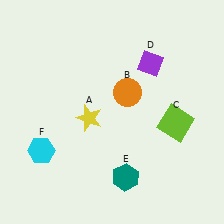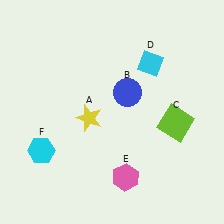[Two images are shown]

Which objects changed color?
B changed from orange to blue. D changed from purple to cyan. E changed from teal to pink.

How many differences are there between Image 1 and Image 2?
There are 3 differences between the two images.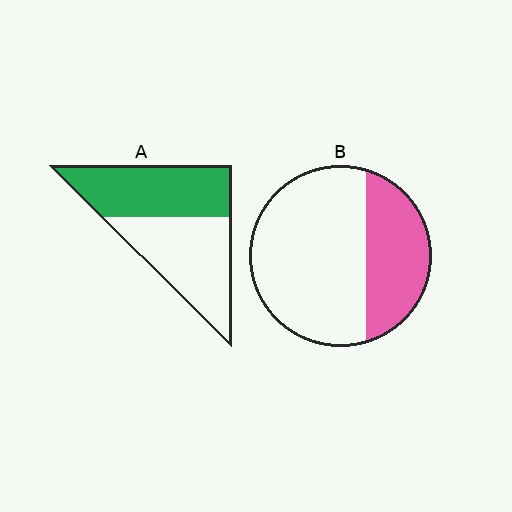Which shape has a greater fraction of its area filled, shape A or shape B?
Shape A.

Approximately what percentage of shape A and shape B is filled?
A is approximately 50% and B is approximately 30%.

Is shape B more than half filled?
No.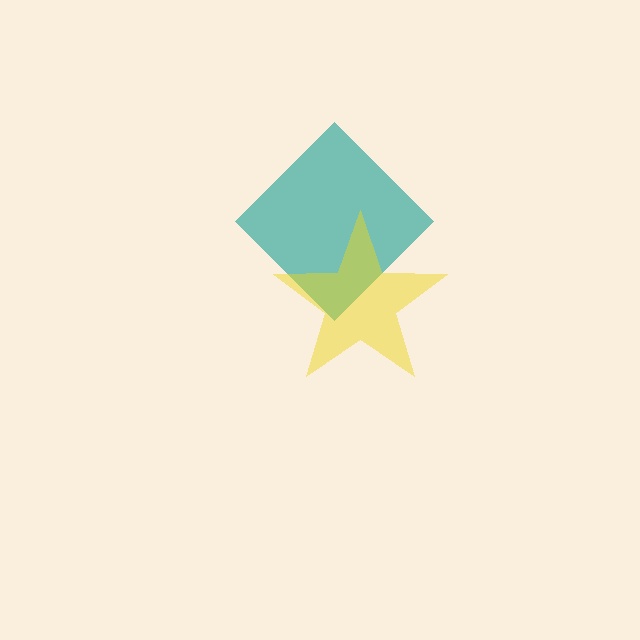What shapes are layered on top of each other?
The layered shapes are: a teal diamond, a yellow star.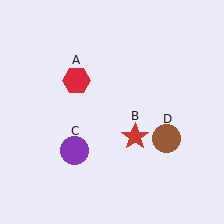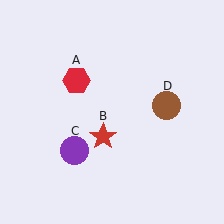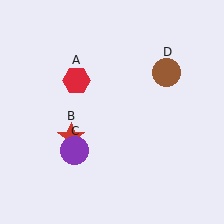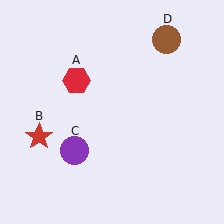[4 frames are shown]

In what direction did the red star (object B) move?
The red star (object B) moved left.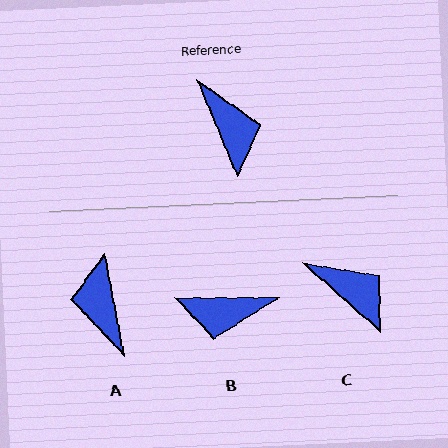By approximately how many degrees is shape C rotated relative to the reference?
Approximately 26 degrees counter-clockwise.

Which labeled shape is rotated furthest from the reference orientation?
A, about 168 degrees away.